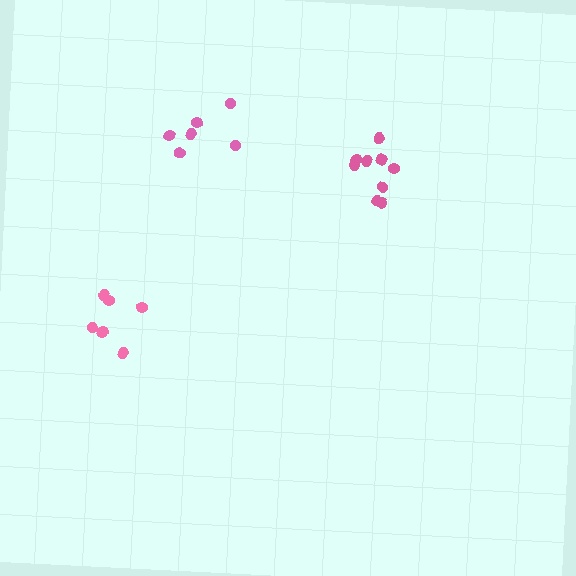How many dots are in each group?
Group 1: 9 dots, Group 2: 6 dots, Group 3: 6 dots (21 total).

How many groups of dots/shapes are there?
There are 3 groups.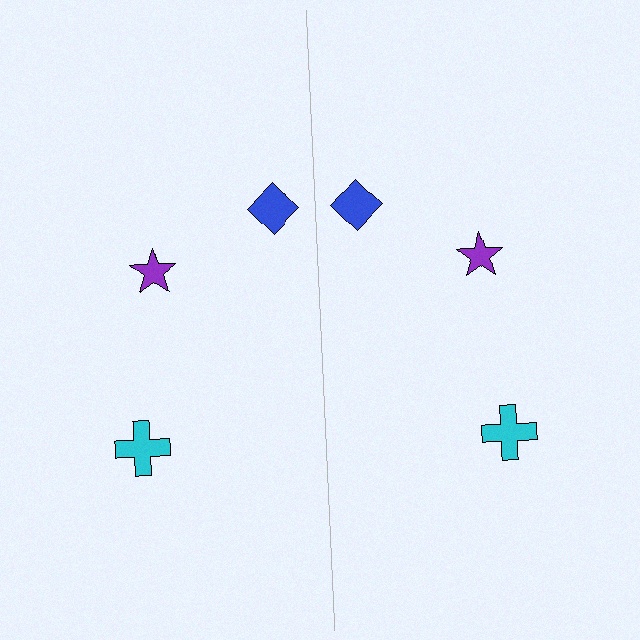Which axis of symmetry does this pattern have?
The pattern has a vertical axis of symmetry running through the center of the image.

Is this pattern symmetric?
Yes, this pattern has bilateral (reflection) symmetry.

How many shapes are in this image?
There are 6 shapes in this image.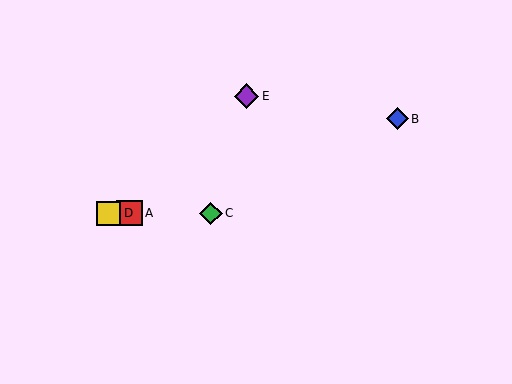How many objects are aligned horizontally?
3 objects (A, C, D) are aligned horizontally.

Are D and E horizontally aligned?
No, D is at y≈213 and E is at y≈96.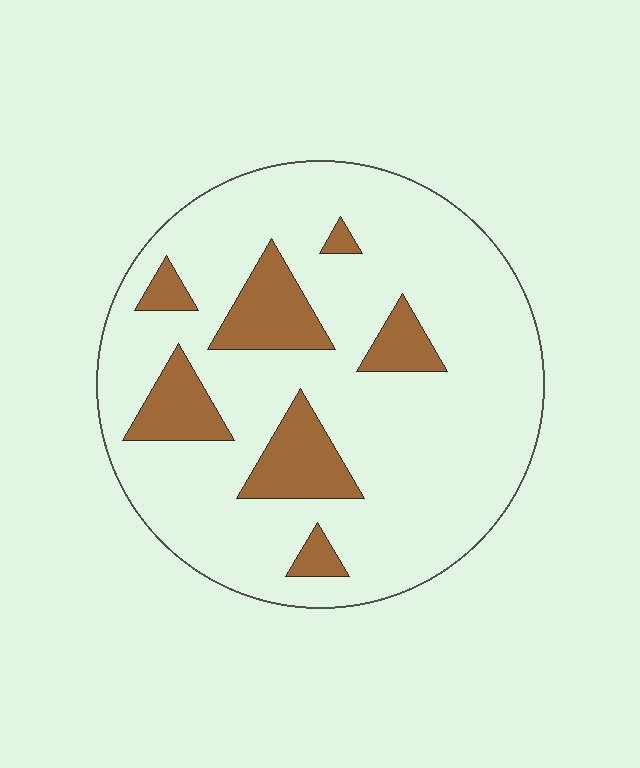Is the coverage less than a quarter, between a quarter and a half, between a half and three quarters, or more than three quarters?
Less than a quarter.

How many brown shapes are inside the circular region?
7.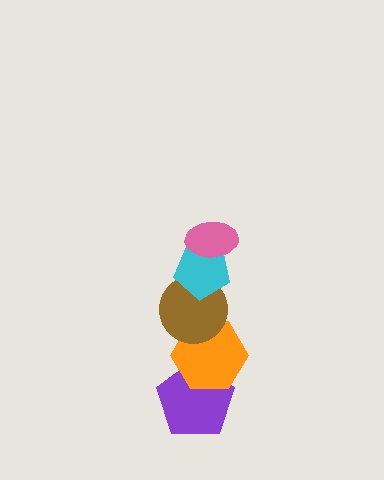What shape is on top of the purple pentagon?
The orange hexagon is on top of the purple pentagon.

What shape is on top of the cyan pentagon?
The pink ellipse is on top of the cyan pentagon.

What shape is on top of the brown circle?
The cyan pentagon is on top of the brown circle.